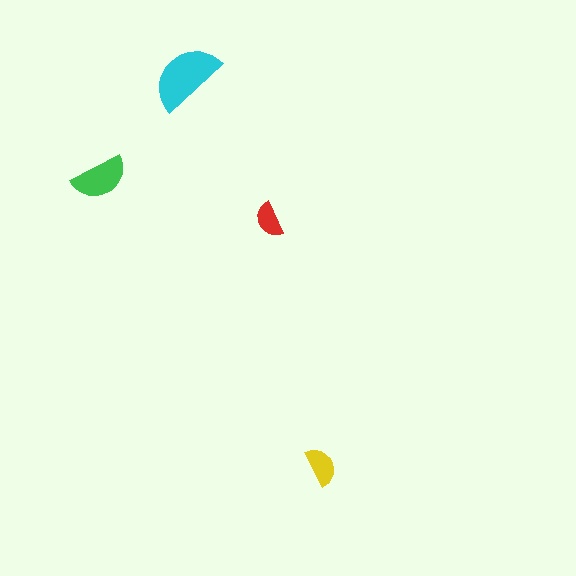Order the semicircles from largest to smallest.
the cyan one, the green one, the yellow one, the red one.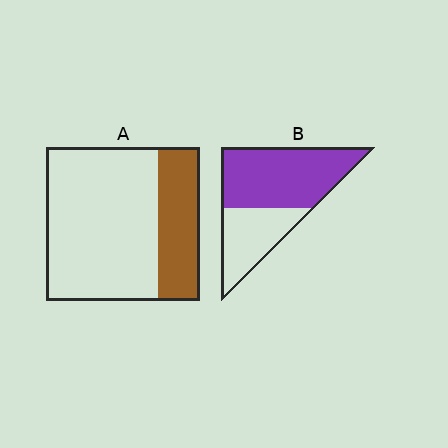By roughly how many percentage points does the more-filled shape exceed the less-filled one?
By roughly 35 percentage points (B over A).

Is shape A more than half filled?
No.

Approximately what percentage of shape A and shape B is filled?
A is approximately 25% and B is approximately 65%.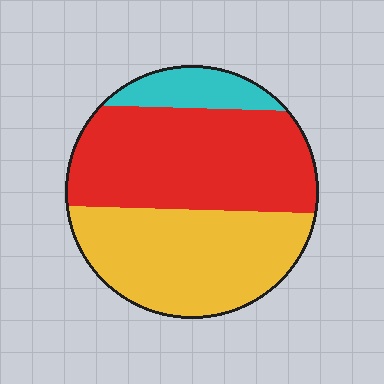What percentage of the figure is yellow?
Yellow takes up about two fifths (2/5) of the figure.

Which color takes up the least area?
Cyan, at roughly 10%.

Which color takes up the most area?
Red, at roughly 50%.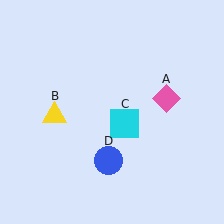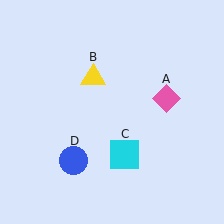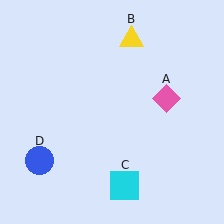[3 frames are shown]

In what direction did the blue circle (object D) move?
The blue circle (object D) moved left.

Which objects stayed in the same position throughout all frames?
Pink diamond (object A) remained stationary.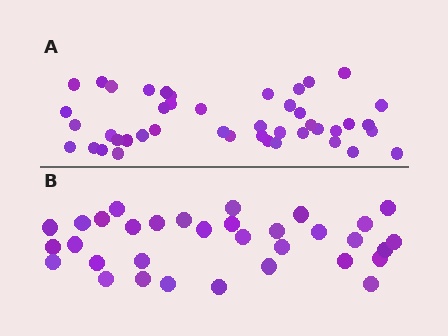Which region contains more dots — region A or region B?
Region A (the top region) has more dots.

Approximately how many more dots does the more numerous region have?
Region A has roughly 12 or so more dots than region B.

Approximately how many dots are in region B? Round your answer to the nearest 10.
About 30 dots. (The exact count is 33, which rounds to 30.)